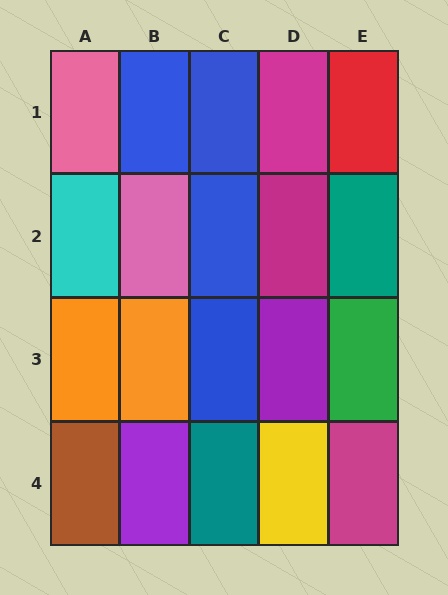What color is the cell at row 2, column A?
Cyan.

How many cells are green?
1 cell is green.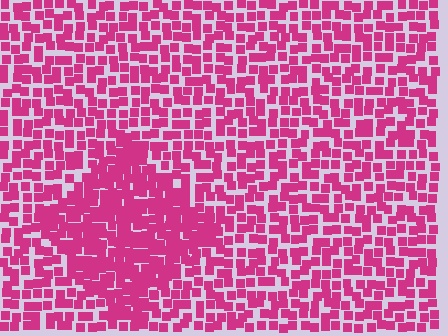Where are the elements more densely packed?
The elements are more densely packed inside the diamond boundary.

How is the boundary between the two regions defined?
The boundary is defined by a change in element density (approximately 1.7x ratio). All elements are the same color, size, and shape.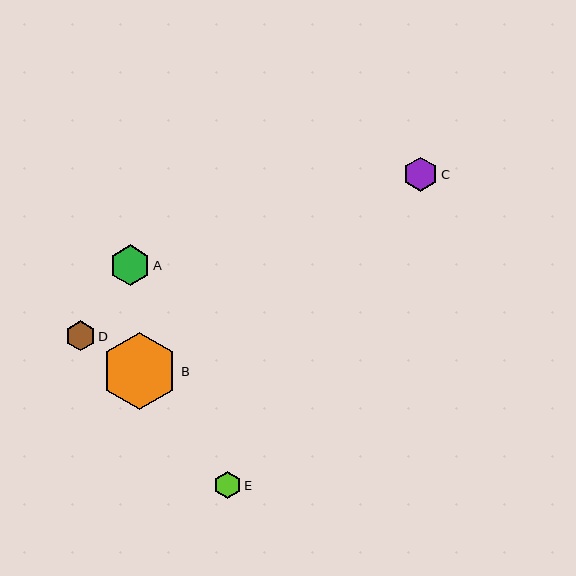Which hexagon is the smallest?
Hexagon E is the smallest with a size of approximately 28 pixels.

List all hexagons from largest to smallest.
From largest to smallest: B, A, C, D, E.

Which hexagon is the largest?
Hexagon B is the largest with a size of approximately 77 pixels.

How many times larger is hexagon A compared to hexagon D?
Hexagon A is approximately 1.4 times the size of hexagon D.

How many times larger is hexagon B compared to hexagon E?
Hexagon B is approximately 2.8 times the size of hexagon E.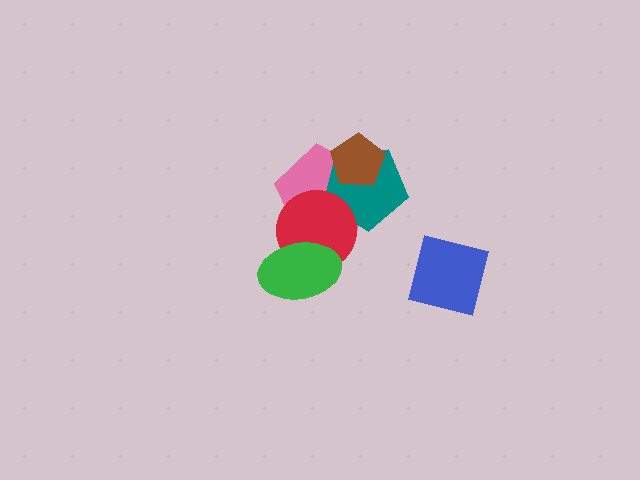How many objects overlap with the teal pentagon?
3 objects overlap with the teal pentagon.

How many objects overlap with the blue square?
0 objects overlap with the blue square.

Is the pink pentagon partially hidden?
Yes, it is partially covered by another shape.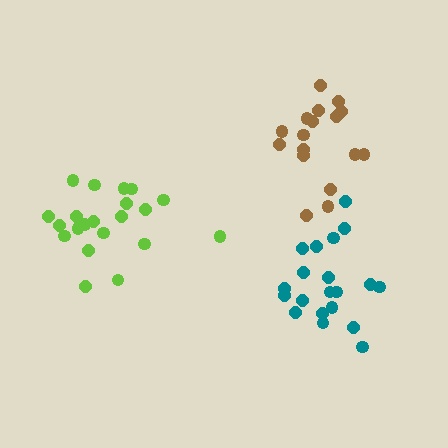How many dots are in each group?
Group 1: 21 dots, Group 2: 17 dots, Group 3: 20 dots (58 total).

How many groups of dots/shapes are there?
There are 3 groups.